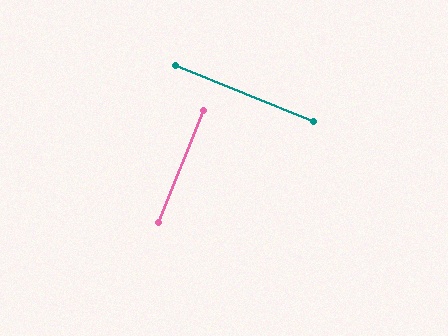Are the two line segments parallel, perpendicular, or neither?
Perpendicular — they meet at approximately 90°.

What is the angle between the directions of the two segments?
Approximately 90 degrees.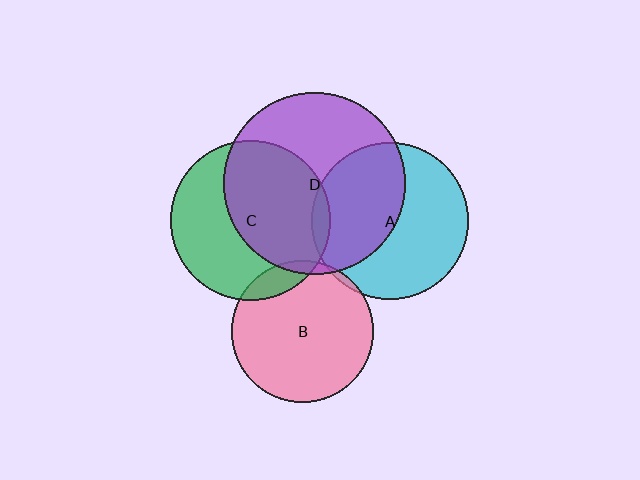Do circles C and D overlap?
Yes.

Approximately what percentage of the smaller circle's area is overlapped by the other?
Approximately 55%.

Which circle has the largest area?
Circle D (purple).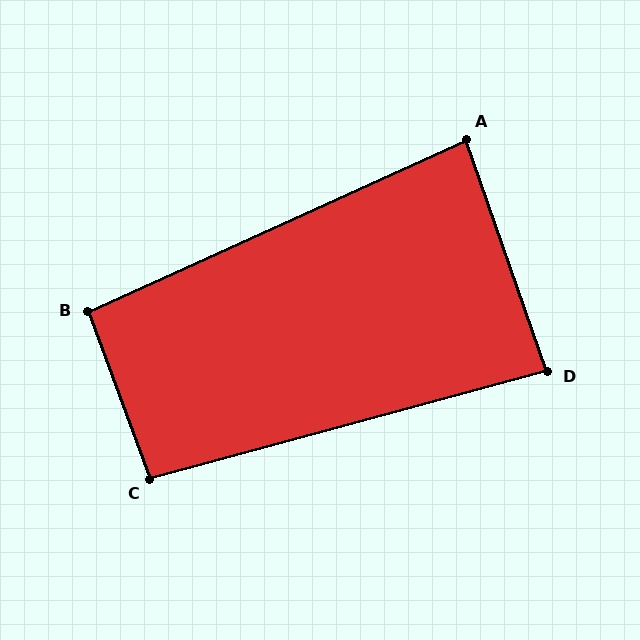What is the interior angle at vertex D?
Approximately 86 degrees (approximately right).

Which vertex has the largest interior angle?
C, at approximately 95 degrees.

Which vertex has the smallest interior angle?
A, at approximately 85 degrees.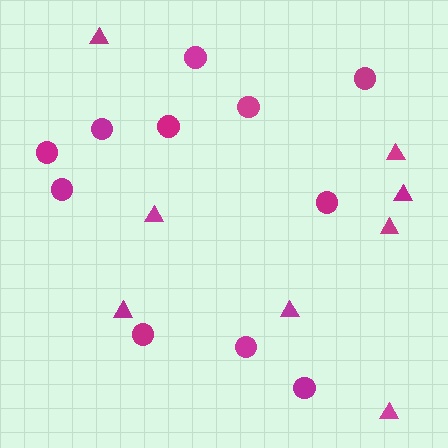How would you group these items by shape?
There are 2 groups: one group of circles (11) and one group of triangles (8).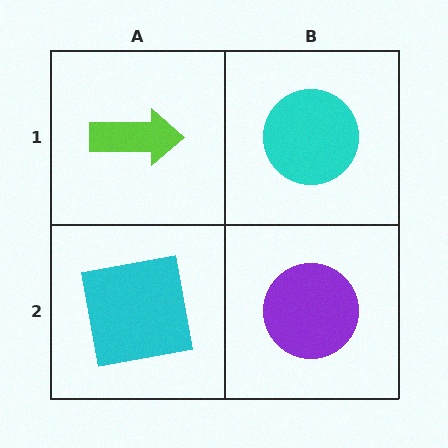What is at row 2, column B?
A purple circle.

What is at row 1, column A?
A lime arrow.